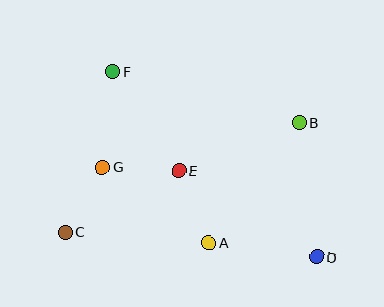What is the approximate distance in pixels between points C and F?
The distance between C and F is approximately 167 pixels.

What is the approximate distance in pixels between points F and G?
The distance between F and G is approximately 96 pixels.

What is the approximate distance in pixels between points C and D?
The distance between C and D is approximately 252 pixels.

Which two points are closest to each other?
Points C and G are closest to each other.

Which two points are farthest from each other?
Points D and F are farthest from each other.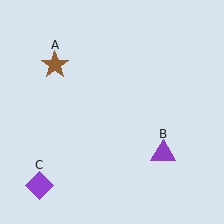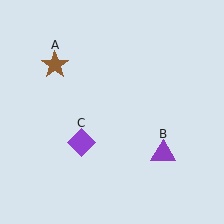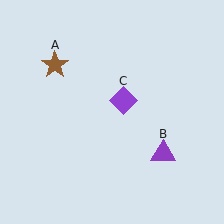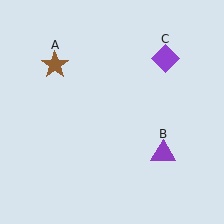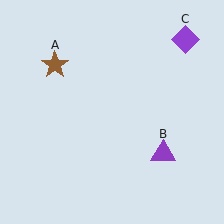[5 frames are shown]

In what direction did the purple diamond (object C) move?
The purple diamond (object C) moved up and to the right.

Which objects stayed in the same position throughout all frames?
Brown star (object A) and purple triangle (object B) remained stationary.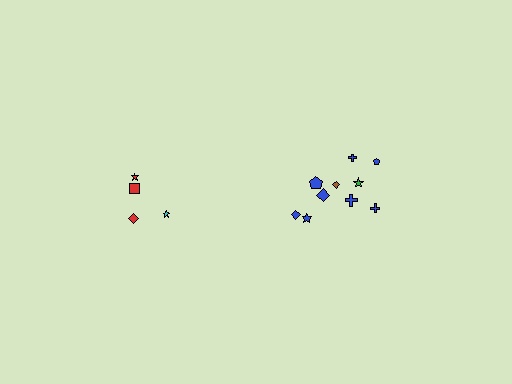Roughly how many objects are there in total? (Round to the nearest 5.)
Roughly 15 objects in total.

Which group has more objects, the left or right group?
The right group.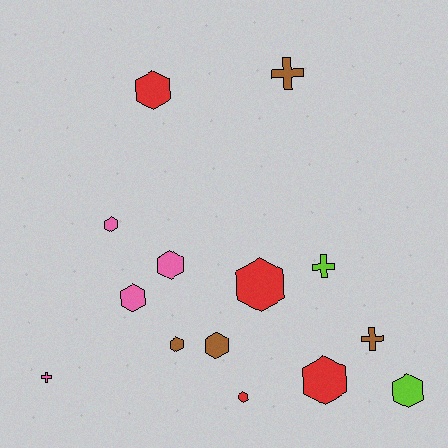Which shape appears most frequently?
Hexagon, with 10 objects.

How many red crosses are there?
There are no red crosses.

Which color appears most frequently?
Brown, with 4 objects.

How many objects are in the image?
There are 14 objects.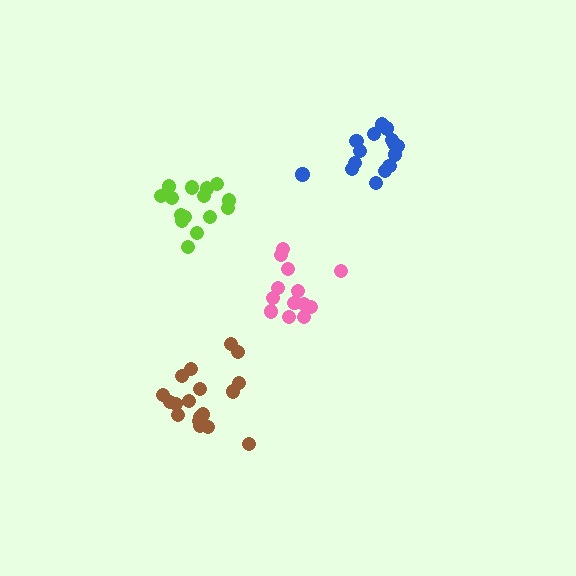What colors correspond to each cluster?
The clusters are colored: lime, blue, brown, pink.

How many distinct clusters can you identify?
There are 4 distinct clusters.